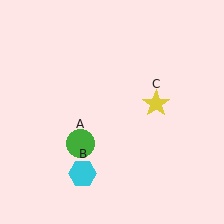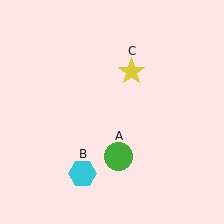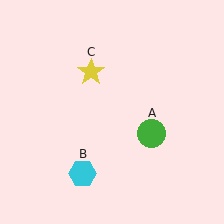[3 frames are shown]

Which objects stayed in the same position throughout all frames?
Cyan hexagon (object B) remained stationary.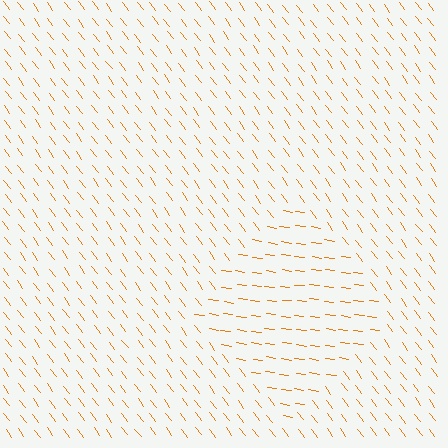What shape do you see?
I see a diamond.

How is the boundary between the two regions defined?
The boundary is defined purely by a change in line orientation (approximately 45 degrees difference). All lines are the same color and thickness.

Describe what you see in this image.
The image is filled with small orange line segments. A diamond region in the image has lines oriented differently from the surrounding lines, creating a visible texture boundary.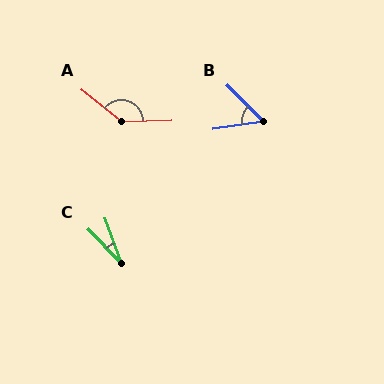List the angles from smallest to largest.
C (25°), B (53°), A (140°).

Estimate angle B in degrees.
Approximately 53 degrees.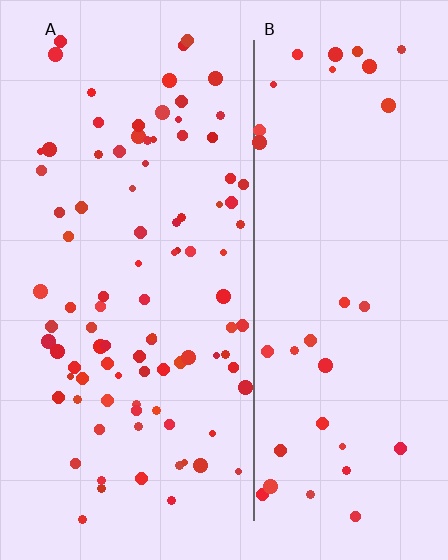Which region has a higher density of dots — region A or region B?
A (the left).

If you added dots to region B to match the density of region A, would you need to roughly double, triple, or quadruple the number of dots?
Approximately triple.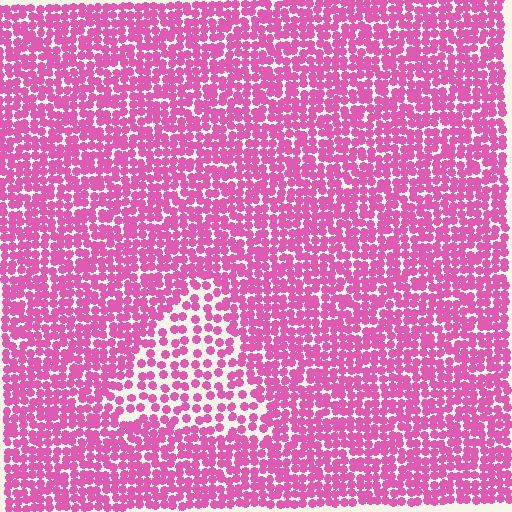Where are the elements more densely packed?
The elements are more densely packed outside the triangle boundary.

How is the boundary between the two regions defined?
The boundary is defined by a change in element density (approximately 1.9x ratio). All elements are the same color, size, and shape.